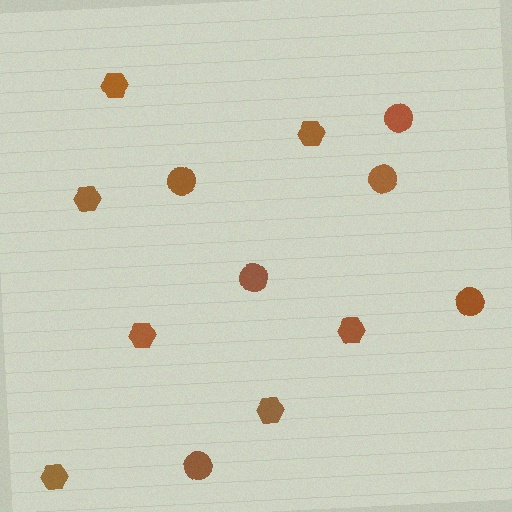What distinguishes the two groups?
There are 2 groups: one group of circles (6) and one group of hexagons (7).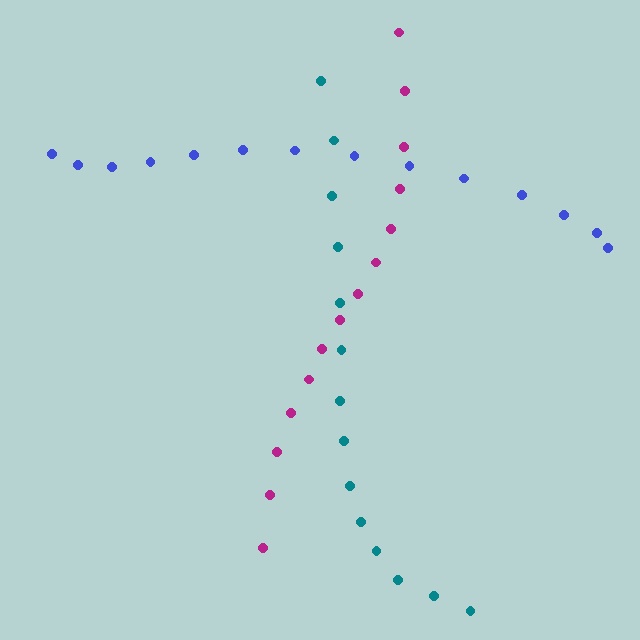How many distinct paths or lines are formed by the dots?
There are 3 distinct paths.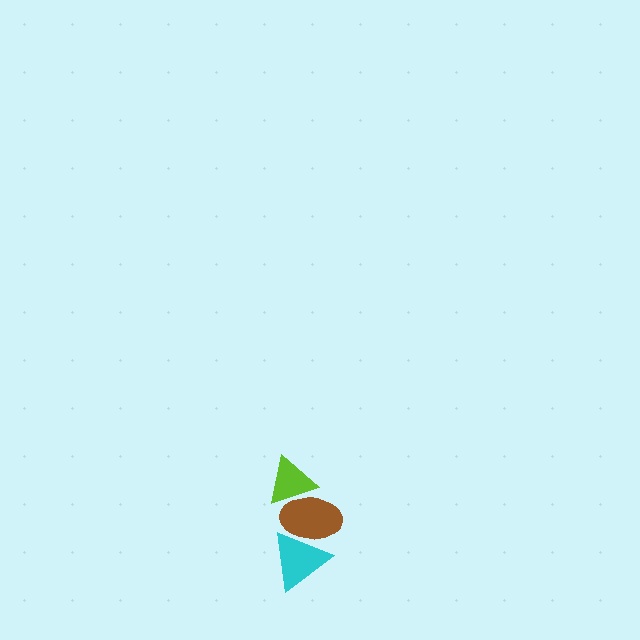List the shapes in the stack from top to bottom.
From top to bottom: the lime triangle, the brown ellipse, the cyan triangle.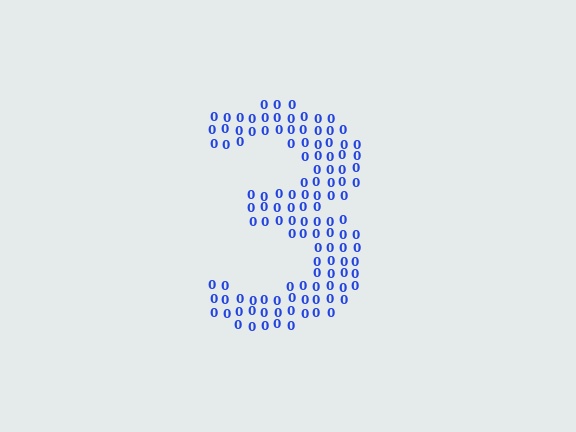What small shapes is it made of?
It is made of small digit 0's.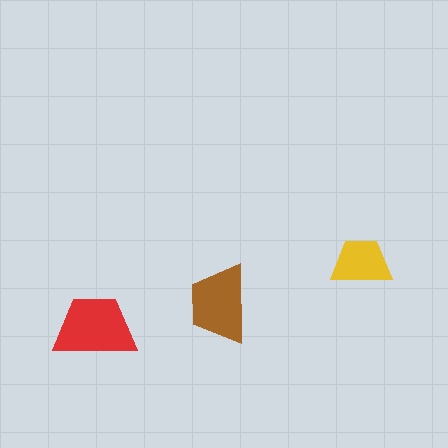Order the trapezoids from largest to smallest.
the red one, the brown one, the yellow one.